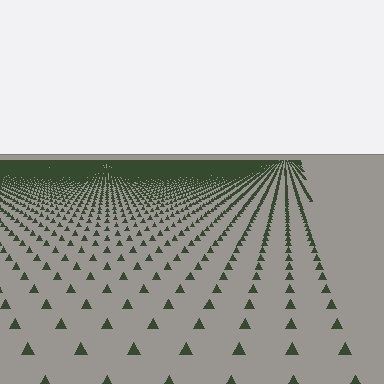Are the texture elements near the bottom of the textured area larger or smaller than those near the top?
Larger. Near the bottom, elements are closer to the viewer and appear at a bigger on-screen size.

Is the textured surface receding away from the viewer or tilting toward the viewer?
The surface is receding away from the viewer. Texture elements get smaller and denser toward the top.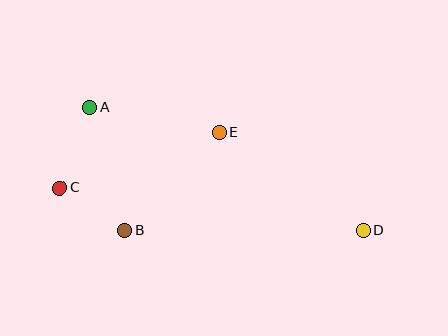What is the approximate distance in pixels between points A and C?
The distance between A and C is approximately 86 pixels.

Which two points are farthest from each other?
Points C and D are farthest from each other.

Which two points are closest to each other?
Points B and C are closest to each other.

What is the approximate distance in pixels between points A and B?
The distance between A and B is approximately 127 pixels.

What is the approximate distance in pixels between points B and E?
The distance between B and E is approximately 136 pixels.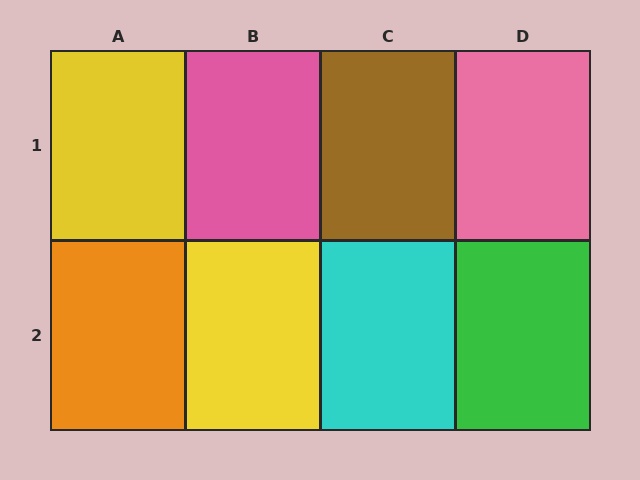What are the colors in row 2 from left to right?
Orange, yellow, cyan, green.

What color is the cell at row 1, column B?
Pink.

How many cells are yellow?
2 cells are yellow.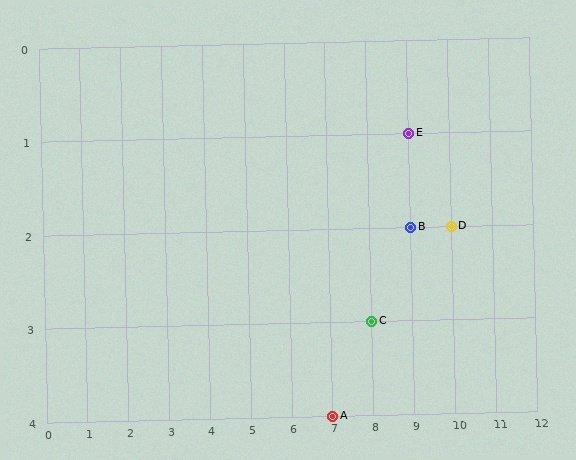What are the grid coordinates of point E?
Point E is at grid coordinates (9, 1).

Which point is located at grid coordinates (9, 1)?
Point E is at (9, 1).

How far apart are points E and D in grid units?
Points E and D are 1 column and 1 row apart (about 1.4 grid units diagonally).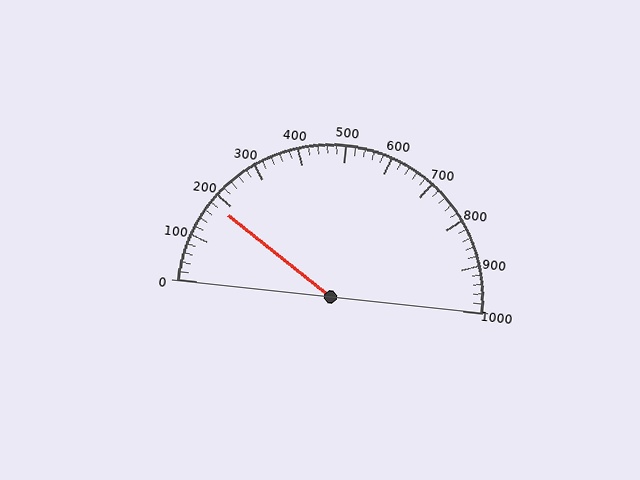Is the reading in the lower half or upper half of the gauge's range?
The reading is in the lower half of the range (0 to 1000).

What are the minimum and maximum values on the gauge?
The gauge ranges from 0 to 1000.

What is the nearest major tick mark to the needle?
The nearest major tick mark is 200.